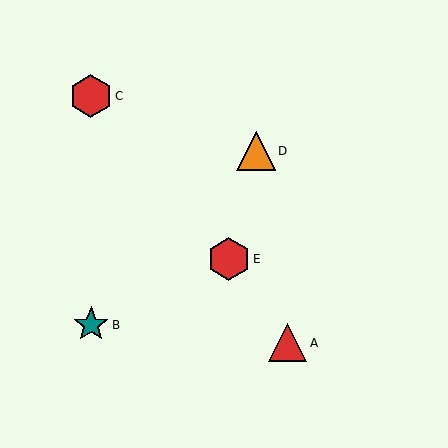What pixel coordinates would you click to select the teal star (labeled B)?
Click at (91, 325) to select the teal star B.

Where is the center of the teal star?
The center of the teal star is at (91, 325).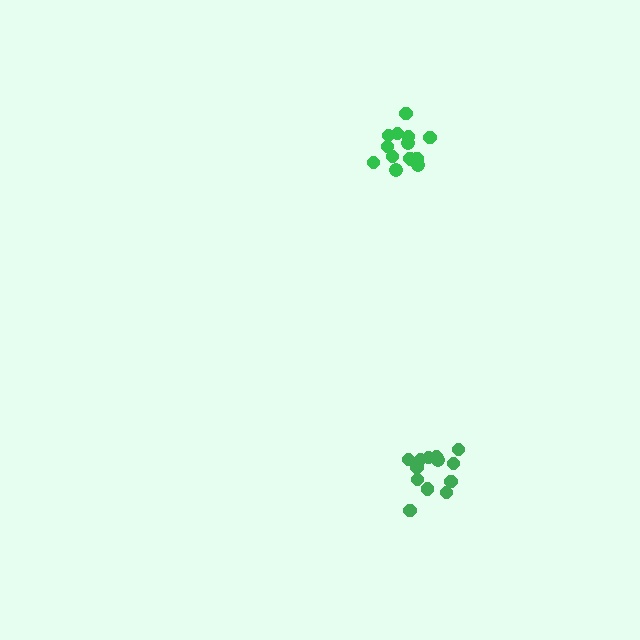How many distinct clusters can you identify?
There are 2 distinct clusters.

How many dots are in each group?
Group 1: 14 dots, Group 2: 13 dots (27 total).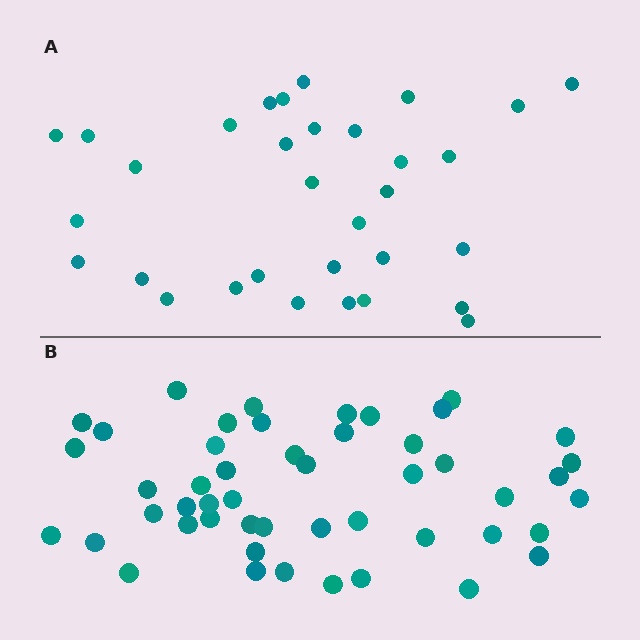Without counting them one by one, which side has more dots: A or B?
Region B (the bottom region) has more dots.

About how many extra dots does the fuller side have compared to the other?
Region B has approximately 15 more dots than region A.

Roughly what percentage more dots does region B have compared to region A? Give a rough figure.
About 55% more.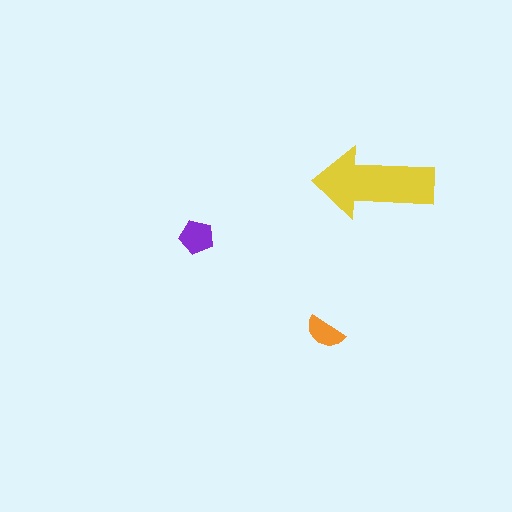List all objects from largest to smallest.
The yellow arrow, the purple pentagon, the orange semicircle.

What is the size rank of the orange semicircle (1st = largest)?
3rd.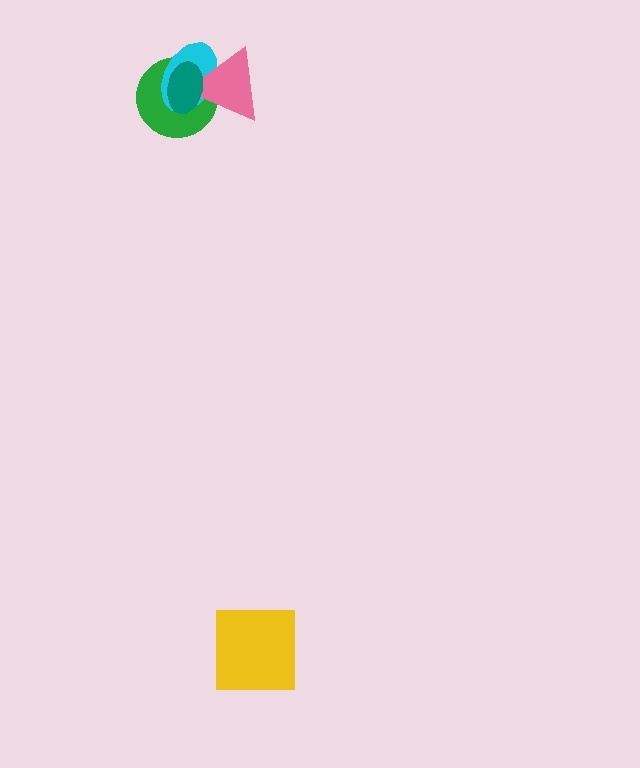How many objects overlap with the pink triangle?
3 objects overlap with the pink triangle.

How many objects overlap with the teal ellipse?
3 objects overlap with the teal ellipse.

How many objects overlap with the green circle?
3 objects overlap with the green circle.